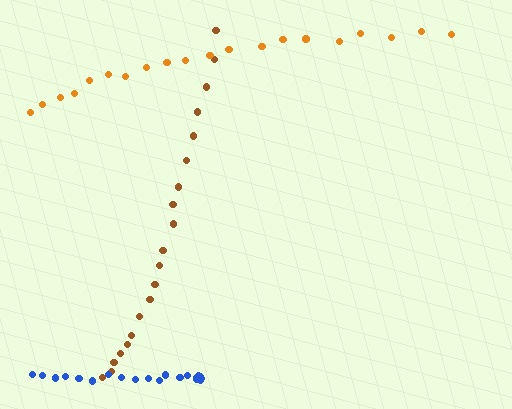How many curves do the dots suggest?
There are 3 distinct paths.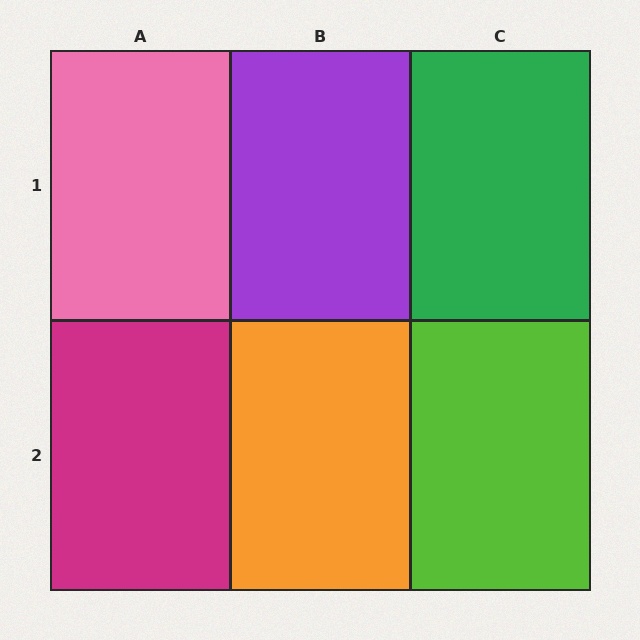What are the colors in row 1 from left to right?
Pink, purple, green.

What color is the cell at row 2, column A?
Magenta.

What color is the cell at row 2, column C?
Lime.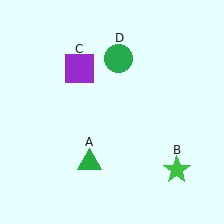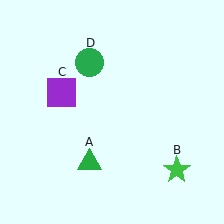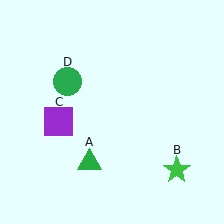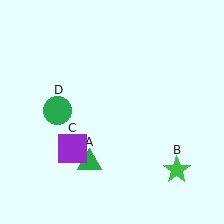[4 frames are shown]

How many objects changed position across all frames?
2 objects changed position: purple square (object C), green circle (object D).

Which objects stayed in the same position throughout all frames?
Green triangle (object A) and green star (object B) remained stationary.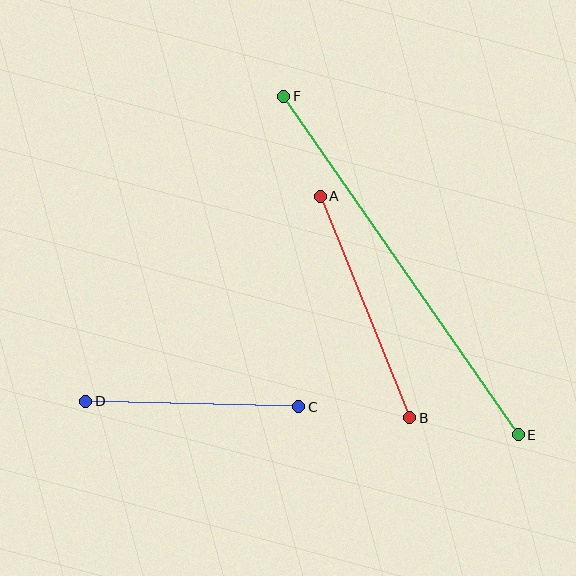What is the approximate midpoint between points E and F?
The midpoint is at approximately (401, 266) pixels.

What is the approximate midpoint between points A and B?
The midpoint is at approximately (365, 307) pixels.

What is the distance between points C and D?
The distance is approximately 213 pixels.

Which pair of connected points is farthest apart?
Points E and F are farthest apart.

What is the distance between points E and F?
The distance is approximately 412 pixels.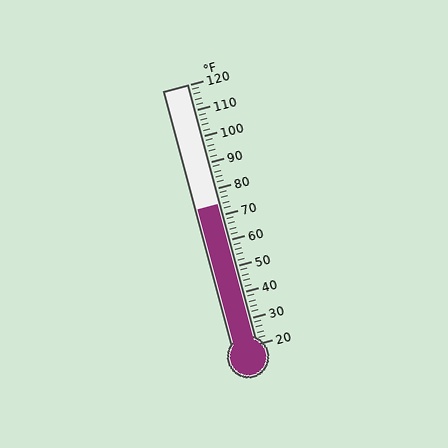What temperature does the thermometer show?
The thermometer shows approximately 74°F.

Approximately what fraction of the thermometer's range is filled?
The thermometer is filled to approximately 55% of its range.